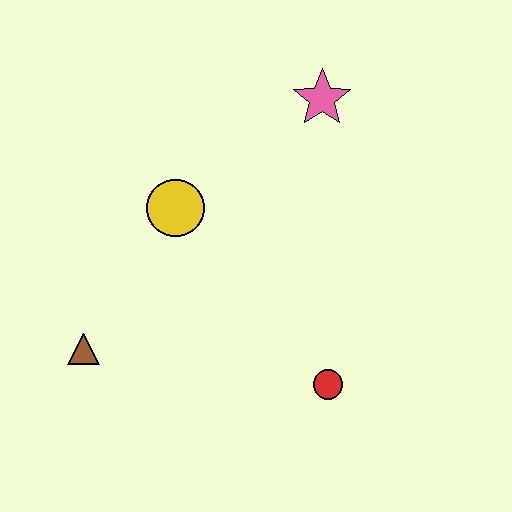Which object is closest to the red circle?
The yellow circle is closest to the red circle.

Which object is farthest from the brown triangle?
The pink star is farthest from the brown triangle.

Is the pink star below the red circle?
No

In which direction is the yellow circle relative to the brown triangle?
The yellow circle is above the brown triangle.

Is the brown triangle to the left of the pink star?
Yes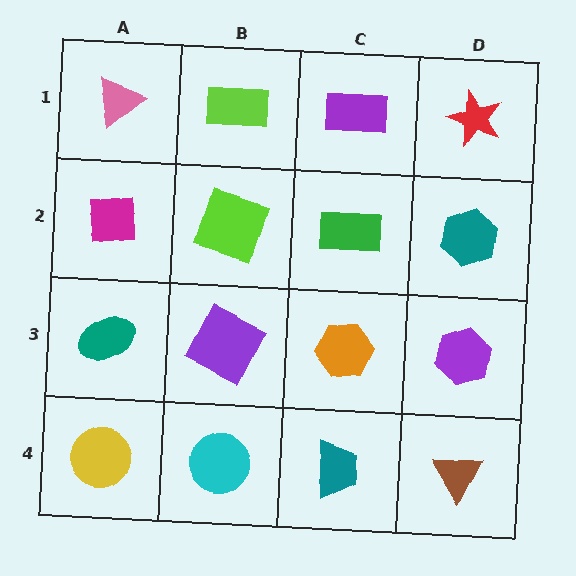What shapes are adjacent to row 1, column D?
A teal hexagon (row 2, column D), a purple rectangle (row 1, column C).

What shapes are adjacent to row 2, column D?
A red star (row 1, column D), a purple hexagon (row 3, column D), a green rectangle (row 2, column C).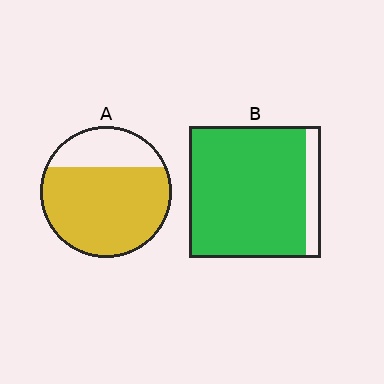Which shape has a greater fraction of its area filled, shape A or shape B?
Shape B.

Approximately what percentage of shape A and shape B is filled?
A is approximately 75% and B is approximately 90%.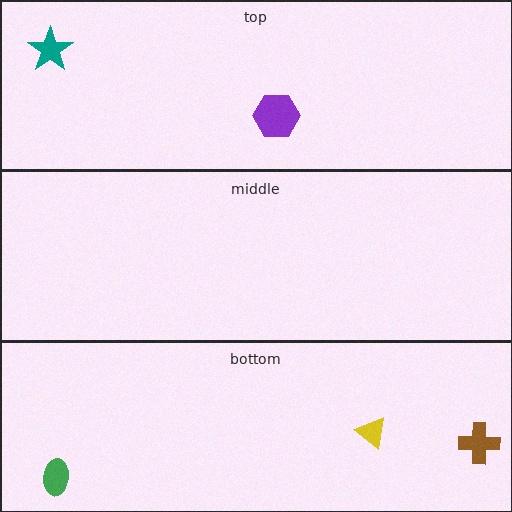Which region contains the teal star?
The top region.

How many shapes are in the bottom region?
3.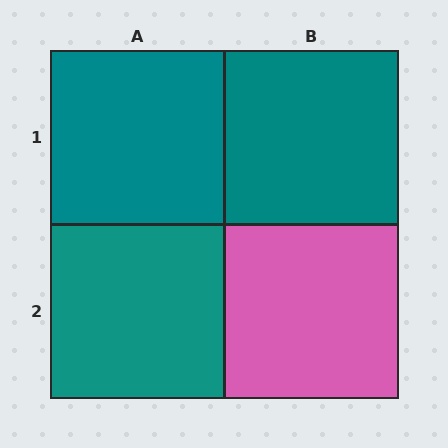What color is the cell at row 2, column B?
Pink.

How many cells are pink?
1 cell is pink.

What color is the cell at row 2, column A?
Teal.